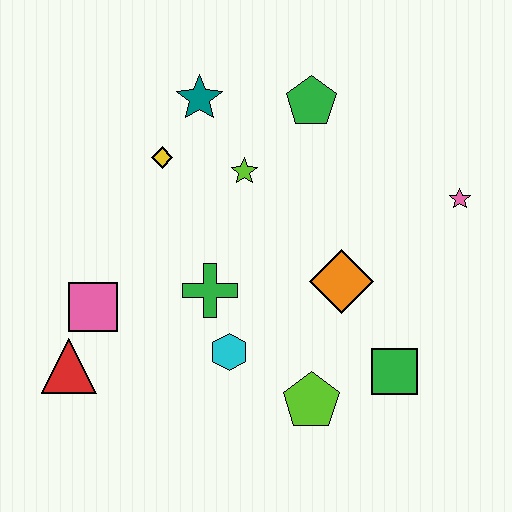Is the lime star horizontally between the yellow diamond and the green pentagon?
Yes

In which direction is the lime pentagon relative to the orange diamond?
The lime pentagon is below the orange diamond.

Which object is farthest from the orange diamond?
The red triangle is farthest from the orange diamond.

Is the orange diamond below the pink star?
Yes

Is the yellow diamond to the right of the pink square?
Yes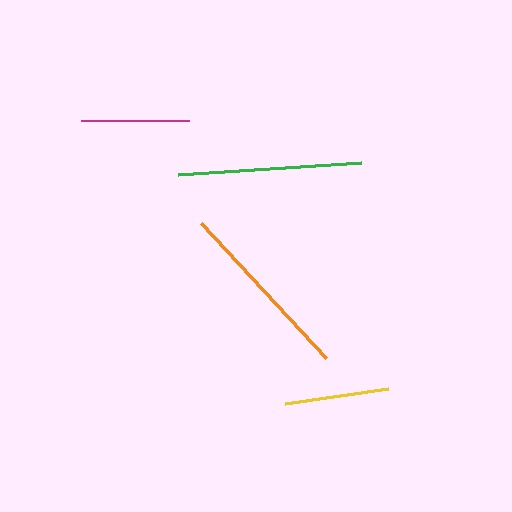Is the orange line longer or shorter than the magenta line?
The orange line is longer than the magenta line.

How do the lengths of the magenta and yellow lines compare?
The magenta and yellow lines are approximately the same length.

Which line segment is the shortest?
The yellow line is the shortest at approximately 104 pixels.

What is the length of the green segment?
The green segment is approximately 183 pixels long.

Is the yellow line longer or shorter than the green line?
The green line is longer than the yellow line.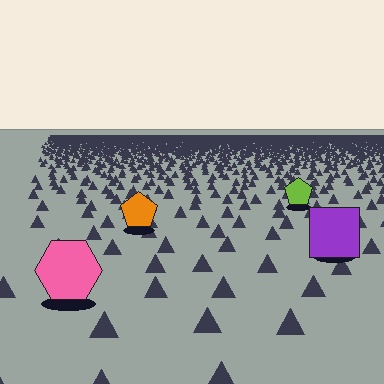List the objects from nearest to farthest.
From nearest to farthest: the pink hexagon, the purple square, the orange pentagon, the lime pentagon.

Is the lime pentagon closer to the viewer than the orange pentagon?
No. The orange pentagon is closer — you can tell from the texture gradient: the ground texture is coarser near it.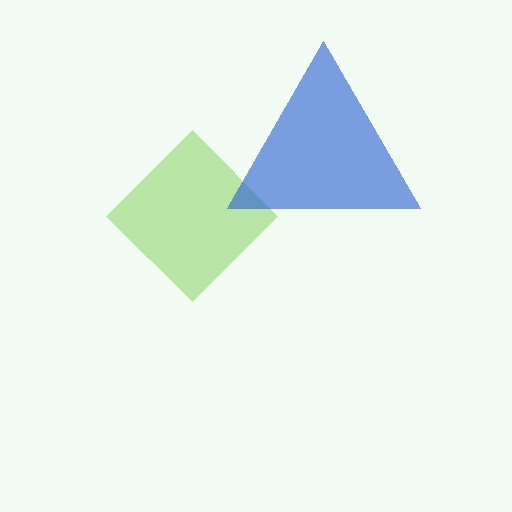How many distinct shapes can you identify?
There are 2 distinct shapes: a lime diamond, a blue triangle.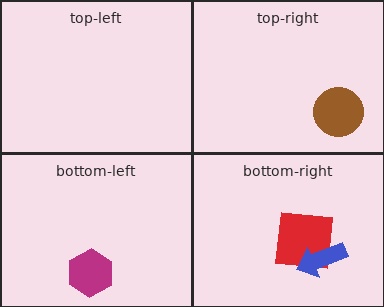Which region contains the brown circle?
The top-right region.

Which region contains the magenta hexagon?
The bottom-left region.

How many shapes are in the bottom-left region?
1.